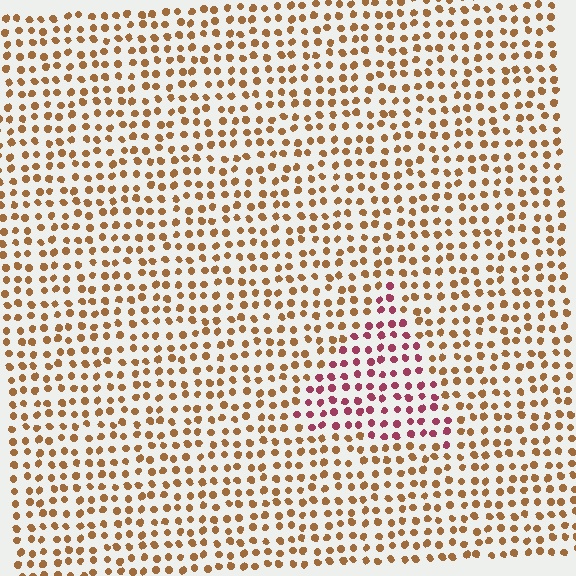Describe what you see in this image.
The image is filled with small brown elements in a uniform arrangement. A triangle-shaped region is visible where the elements are tinted to a slightly different hue, forming a subtle color boundary.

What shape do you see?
I see a triangle.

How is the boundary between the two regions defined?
The boundary is defined purely by a slight shift in hue (about 52 degrees). Spacing, size, and orientation are identical on both sides.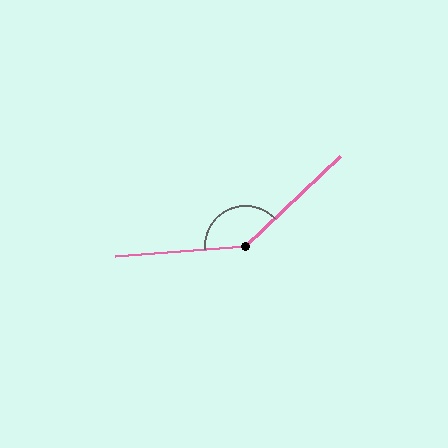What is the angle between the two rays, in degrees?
Approximately 141 degrees.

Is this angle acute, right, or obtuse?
It is obtuse.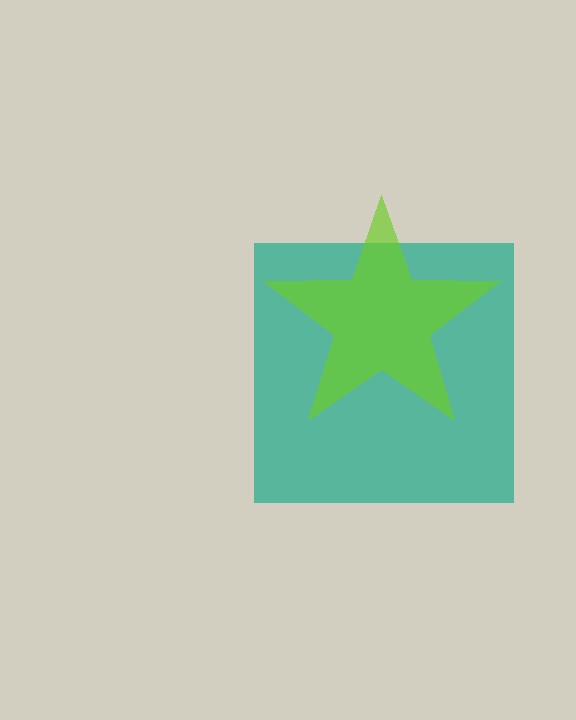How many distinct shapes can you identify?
There are 2 distinct shapes: a teal square, a lime star.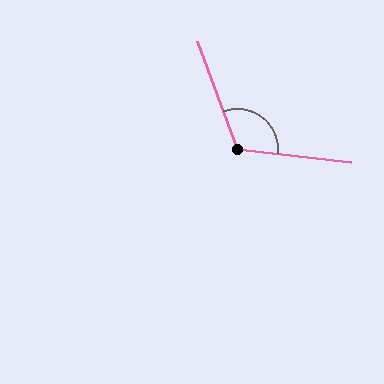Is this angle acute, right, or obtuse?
It is obtuse.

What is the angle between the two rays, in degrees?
Approximately 117 degrees.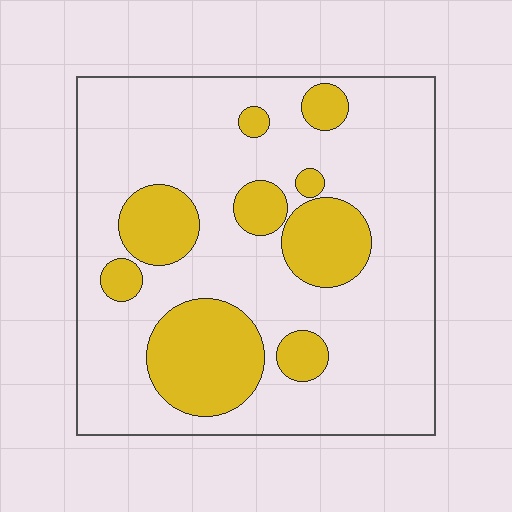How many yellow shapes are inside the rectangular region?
9.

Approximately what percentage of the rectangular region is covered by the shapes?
Approximately 25%.